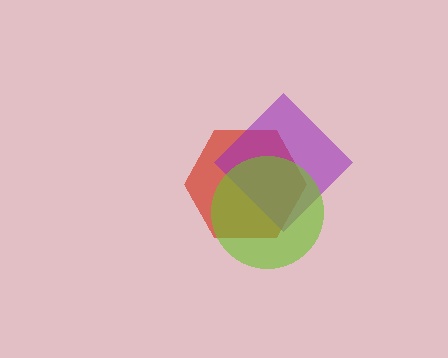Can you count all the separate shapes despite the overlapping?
Yes, there are 3 separate shapes.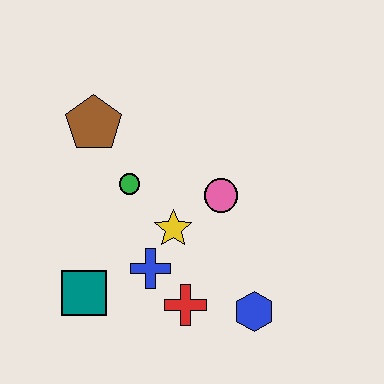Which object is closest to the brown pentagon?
The green circle is closest to the brown pentagon.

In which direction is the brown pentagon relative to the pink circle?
The brown pentagon is to the left of the pink circle.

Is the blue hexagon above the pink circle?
No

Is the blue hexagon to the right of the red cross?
Yes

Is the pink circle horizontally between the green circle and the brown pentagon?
No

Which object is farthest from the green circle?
The blue hexagon is farthest from the green circle.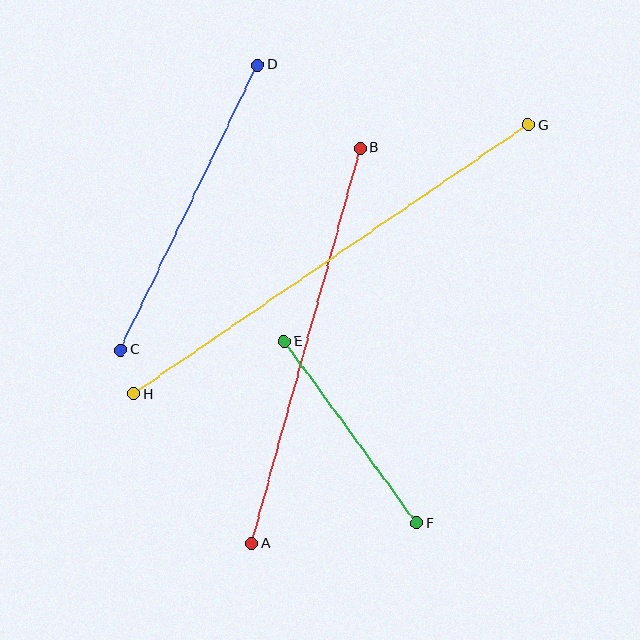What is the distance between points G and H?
The distance is approximately 478 pixels.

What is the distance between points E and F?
The distance is approximately 225 pixels.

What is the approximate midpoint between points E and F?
The midpoint is at approximately (351, 432) pixels.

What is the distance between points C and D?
The distance is approximately 316 pixels.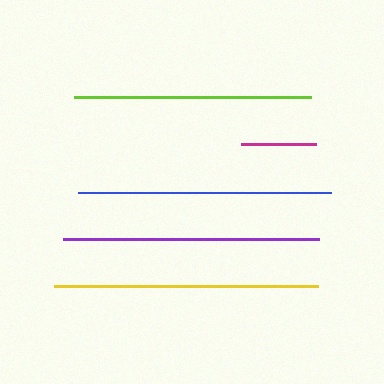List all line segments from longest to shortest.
From longest to shortest: yellow, purple, blue, lime, magenta.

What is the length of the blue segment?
The blue segment is approximately 254 pixels long.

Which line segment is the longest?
The yellow line is the longest at approximately 263 pixels.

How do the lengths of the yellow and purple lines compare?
The yellow and purple lines are approximately the same length.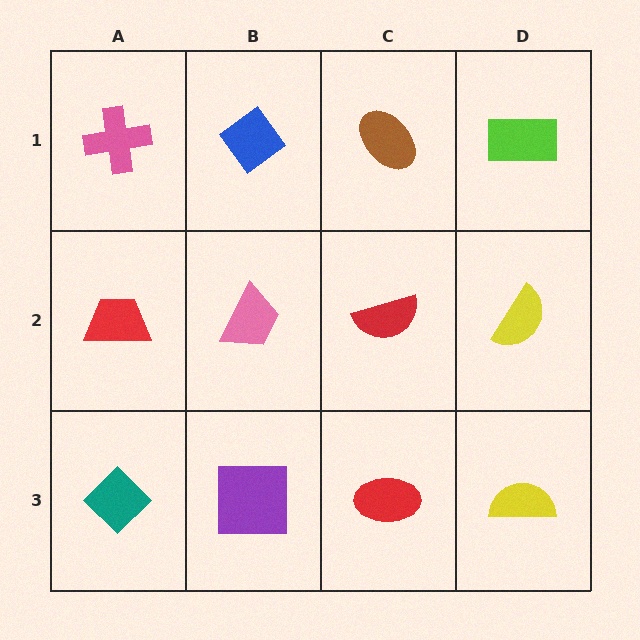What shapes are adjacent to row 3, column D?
A yellow semicircle (row 2, column D), a red ellipse (row 3, column C).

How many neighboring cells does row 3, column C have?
3.